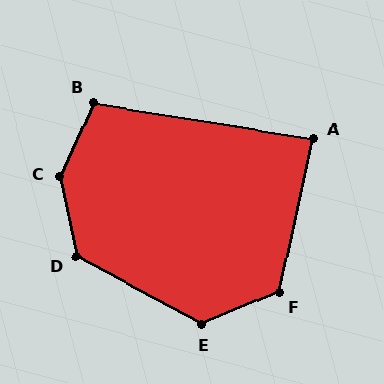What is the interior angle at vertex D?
Approximately 130 degrees (obtuse).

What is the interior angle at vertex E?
Approximately 129 degrees (obtuse).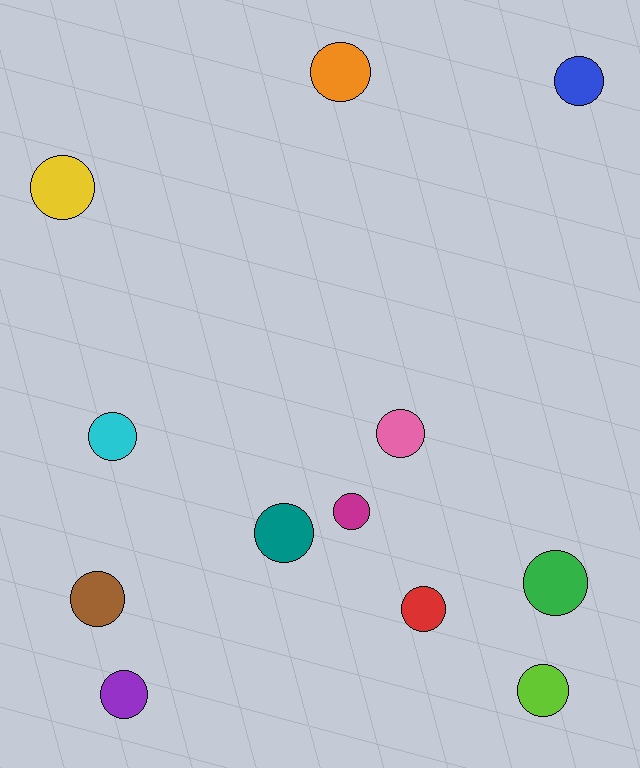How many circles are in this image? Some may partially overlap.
There are 12 circles.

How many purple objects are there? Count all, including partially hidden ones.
There is 1 purple object.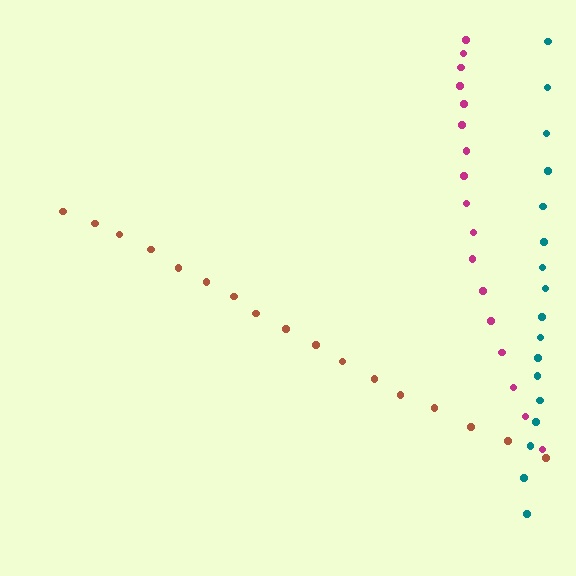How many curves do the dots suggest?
There are 3 distinct paths.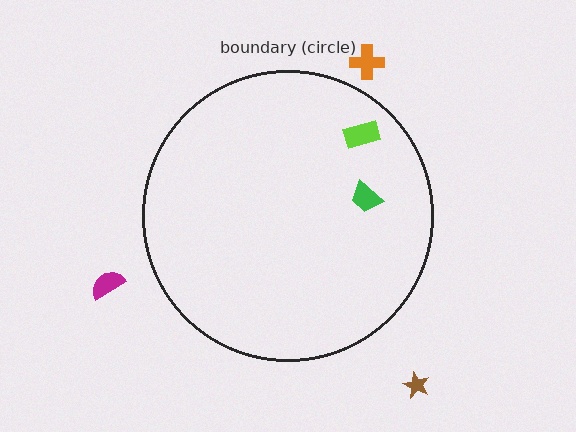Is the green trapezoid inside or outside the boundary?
Inside.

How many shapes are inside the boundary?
2 inside, 3 outside.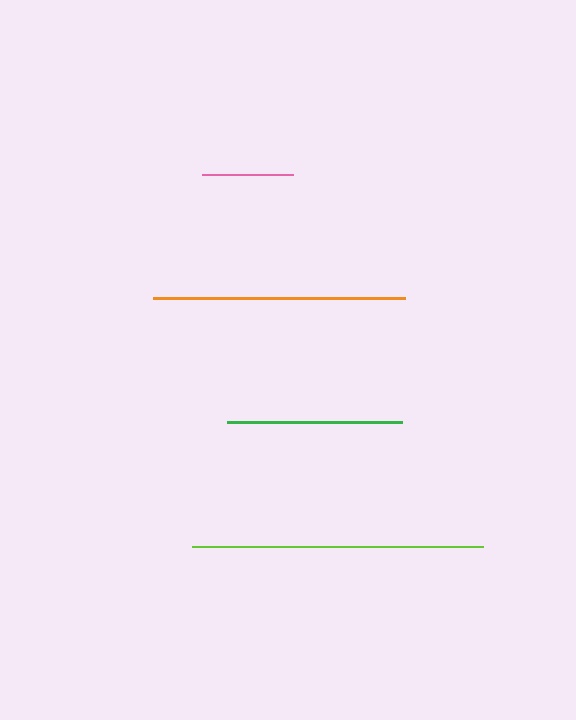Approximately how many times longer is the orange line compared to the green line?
The orange line is approximately 1.4 times the length of the green line.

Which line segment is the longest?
The lime line is the longest at approximately 291 pixels.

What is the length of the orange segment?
The orange segment is approximately 252 pixels long.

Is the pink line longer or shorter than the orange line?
The orange line is longer than the pink line.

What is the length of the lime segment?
The lime segment is approximately 291 pixels long.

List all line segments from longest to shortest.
From longest to shortest: lime, orange, green, pink.